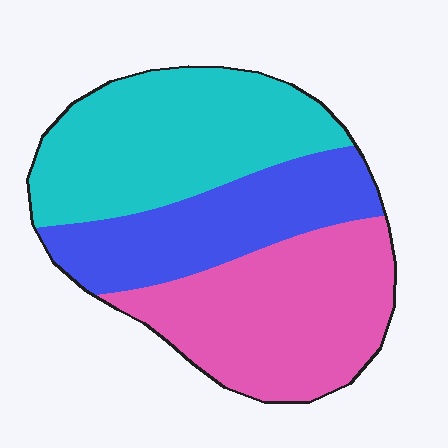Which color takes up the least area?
Blue, at roughly 25%.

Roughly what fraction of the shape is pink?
Pink takes up between a quarter and a half of the shape.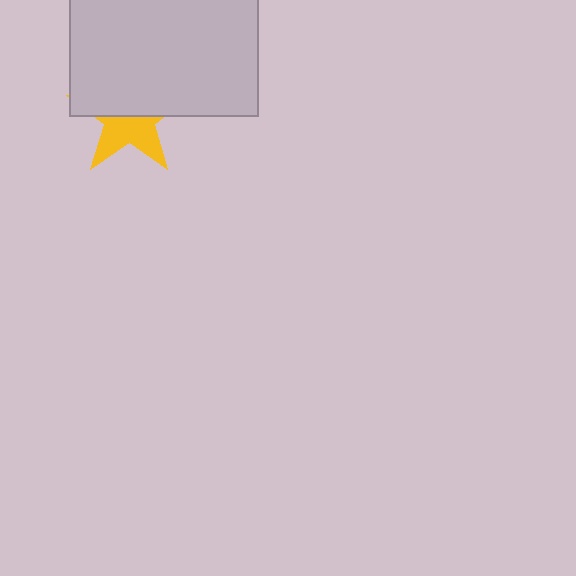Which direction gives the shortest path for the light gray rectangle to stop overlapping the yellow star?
Moving up gives the shortest separation.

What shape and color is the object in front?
The object in front is a light gray rectangle.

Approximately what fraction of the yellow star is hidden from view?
Roughly 56% of the yellow star is hidden behind the light gray rectangle.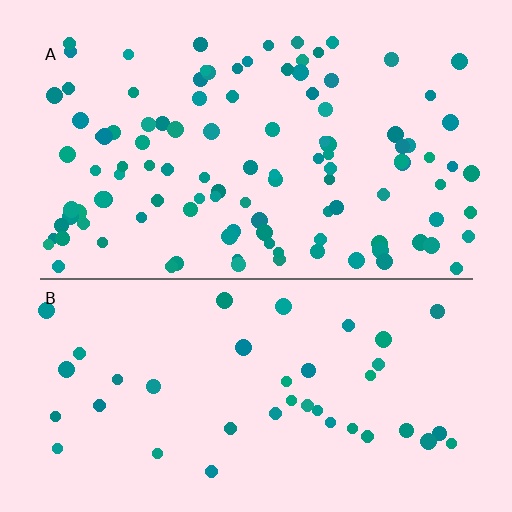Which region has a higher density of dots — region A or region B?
A (the top).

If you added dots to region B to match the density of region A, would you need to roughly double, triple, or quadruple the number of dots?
Approximately triple.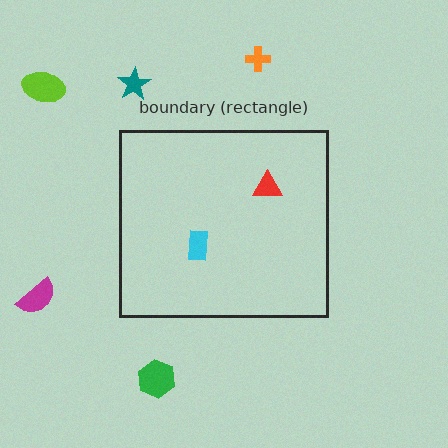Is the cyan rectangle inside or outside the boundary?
Inside.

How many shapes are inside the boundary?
2 inside, 5 outside.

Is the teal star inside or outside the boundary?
Outside.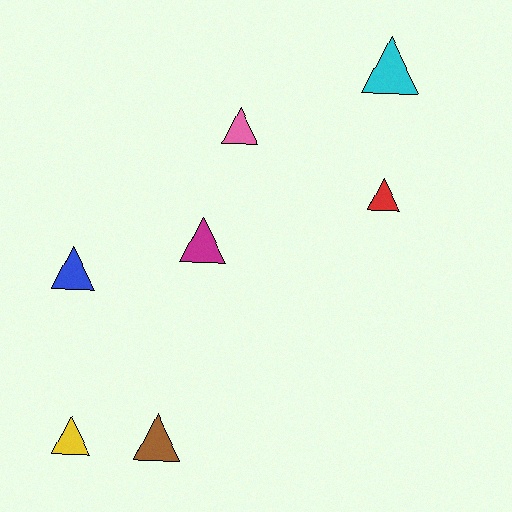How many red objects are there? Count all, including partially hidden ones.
There is 1 red object.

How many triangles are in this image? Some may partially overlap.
There are 7 triangles.